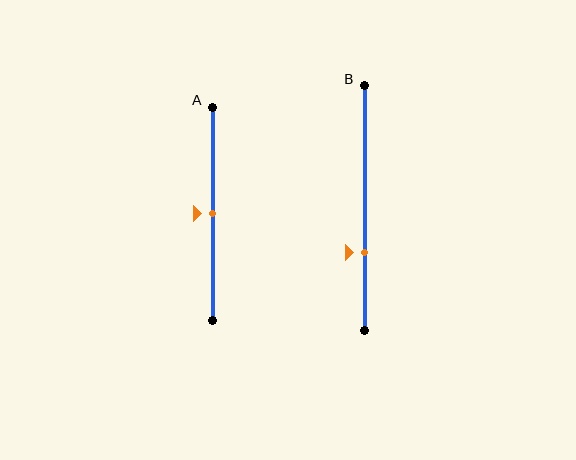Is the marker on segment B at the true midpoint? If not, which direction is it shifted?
No, the marker on segment B is shifted downward by about 18% of the segment length.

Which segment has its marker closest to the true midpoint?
Segment A has its marker closest to the true midpoint.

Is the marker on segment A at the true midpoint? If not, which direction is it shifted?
Yes, the marker on segment A is at the true midpoint.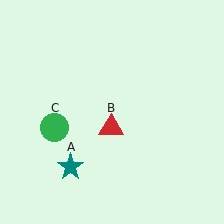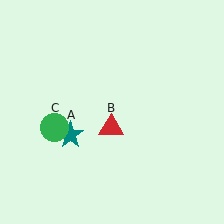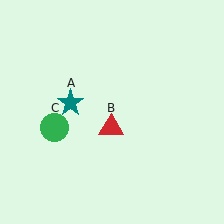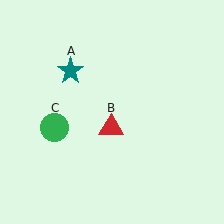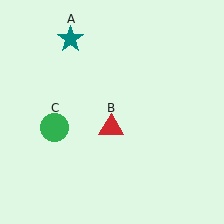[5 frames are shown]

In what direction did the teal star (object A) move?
The teal star (object A) moved up.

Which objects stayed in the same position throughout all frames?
Red triangle (object B) and green circle (object C) remained stationary.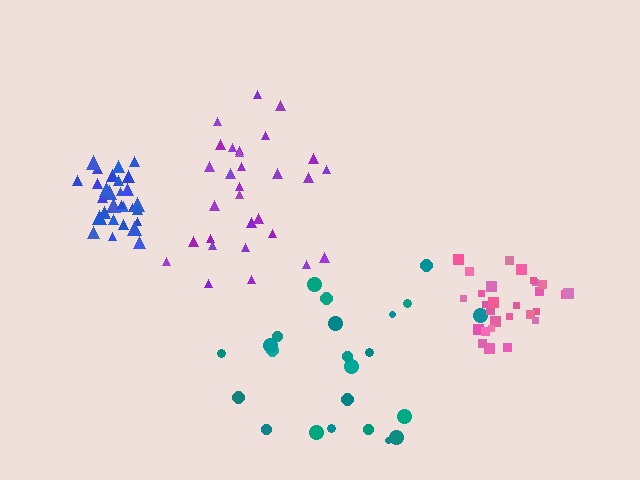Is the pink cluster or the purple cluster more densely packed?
Pink.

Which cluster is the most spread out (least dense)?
Teal.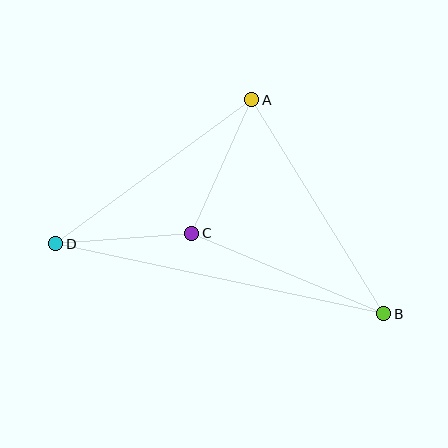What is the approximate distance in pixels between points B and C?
The distance between B and C is approximately 208 pixels.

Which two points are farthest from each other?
Points B and D are farthest from each other.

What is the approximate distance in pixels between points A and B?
The distance between A and B is approximately 251 pixels.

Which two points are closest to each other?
Points C and D are closest to each other.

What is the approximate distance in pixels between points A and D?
The distance between A and D is approximately 243 pixels.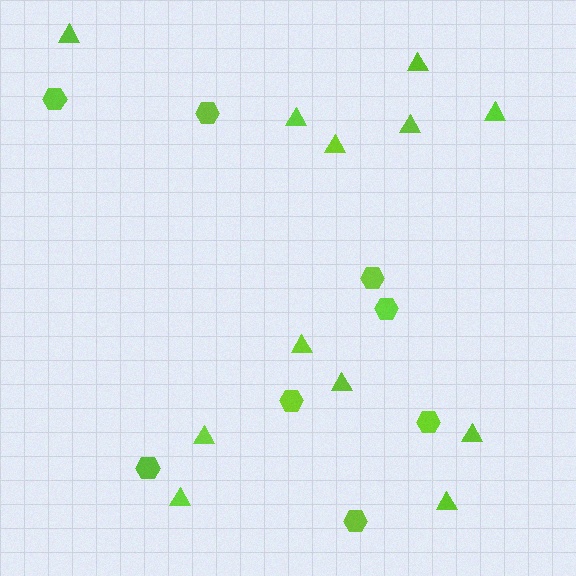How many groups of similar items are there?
There are 2 groups: one group of triangles (12) and one group of hexagons (8).